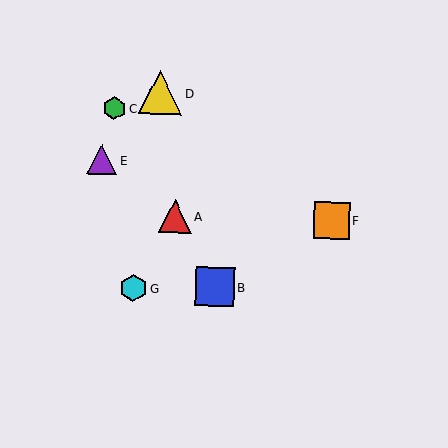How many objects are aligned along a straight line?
3 objects (A, B, C) are aligned along a straight line.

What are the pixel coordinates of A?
Object A is at (175, 216).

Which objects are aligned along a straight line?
Objects A, B, C are aligned along a straight line.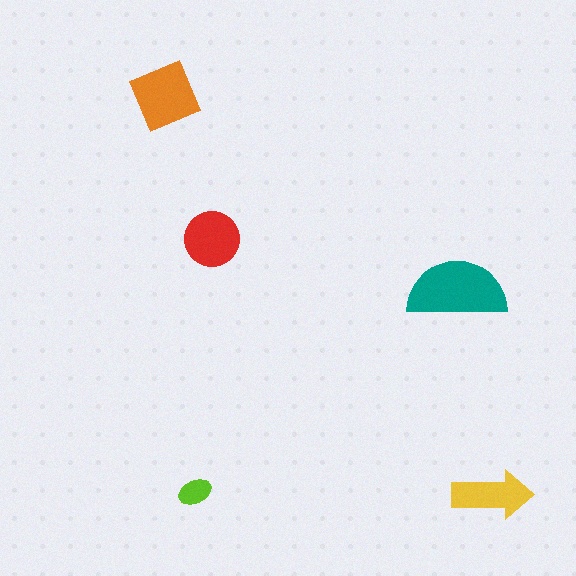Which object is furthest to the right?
The yellow arrow is rightmost.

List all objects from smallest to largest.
The lime ellipse, the yellow arrow, the red circle, the orange square, the teal semicircle.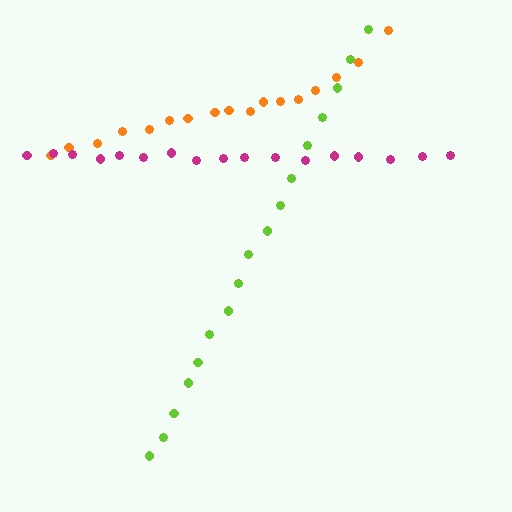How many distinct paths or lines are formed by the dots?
There are 3 distinct paths.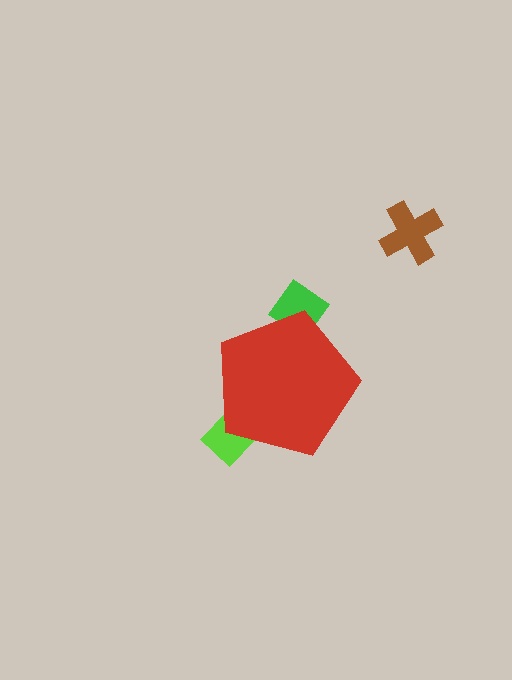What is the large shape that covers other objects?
A red pentagon.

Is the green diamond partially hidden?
Yes, the green diamond is partially hidden behind the red pentagon.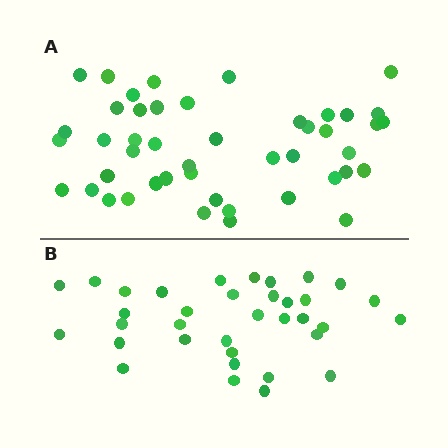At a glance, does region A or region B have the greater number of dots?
Region A (the top region) has more dots.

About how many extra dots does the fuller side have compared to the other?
Region A has roughly 12 or so more dots than region B.